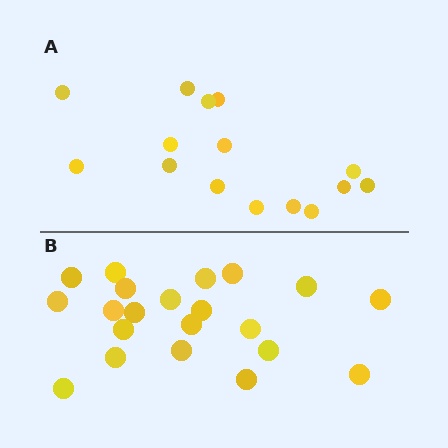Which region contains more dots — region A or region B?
Region B (the bottom region) has more dots.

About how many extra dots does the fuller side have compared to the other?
Region B has about 6 more dots than region A.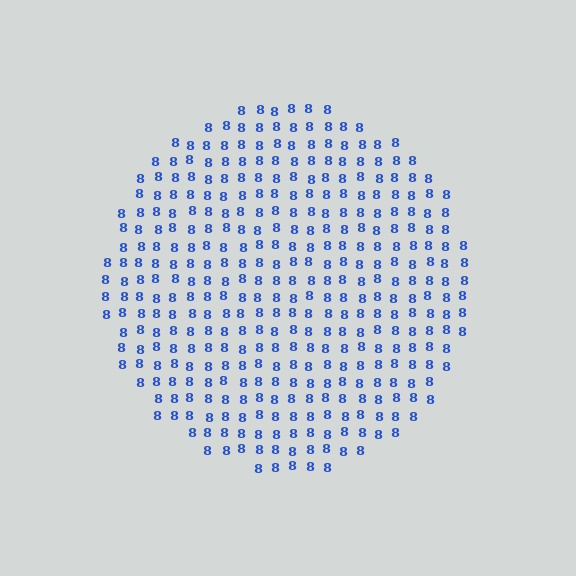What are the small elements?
The small elements are digit 8's.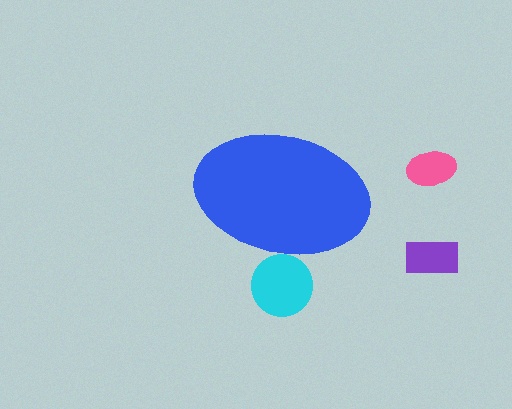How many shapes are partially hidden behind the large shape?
1 shape is partially hidden.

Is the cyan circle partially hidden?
Yes, the cyan circle is partially hidden behind the blue ellipse.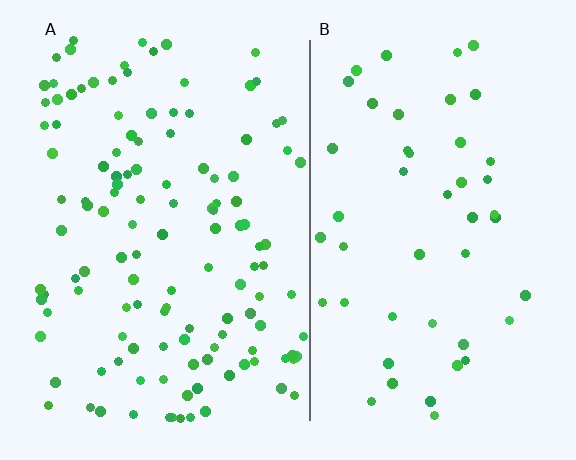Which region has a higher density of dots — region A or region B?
A (the left).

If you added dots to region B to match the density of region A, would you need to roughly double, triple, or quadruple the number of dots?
Approximately triple.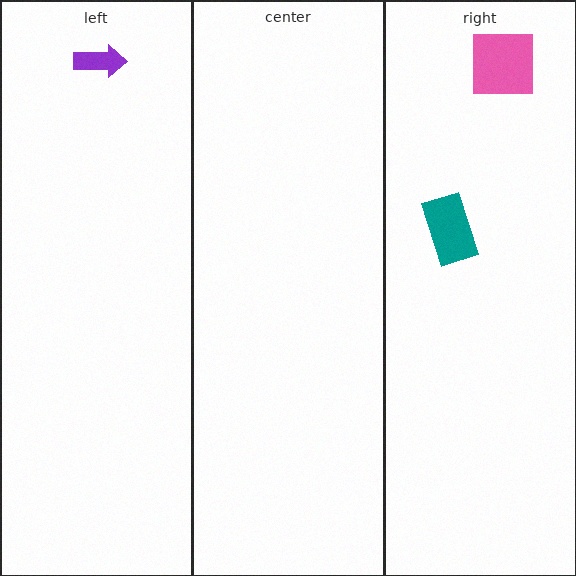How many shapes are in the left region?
1.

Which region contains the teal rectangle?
The right region.